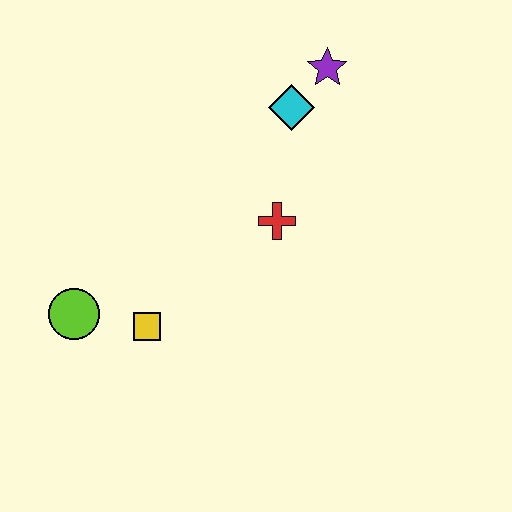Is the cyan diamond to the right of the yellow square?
Yes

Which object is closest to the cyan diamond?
The purple star is closest to the cyan diamond.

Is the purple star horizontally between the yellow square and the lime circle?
No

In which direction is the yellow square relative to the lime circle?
The yellow square is to the right of the lime circle.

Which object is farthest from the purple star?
The lime circle is farthest from the purple star.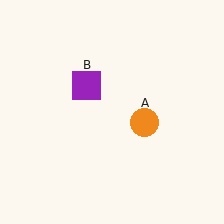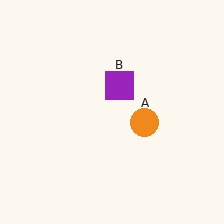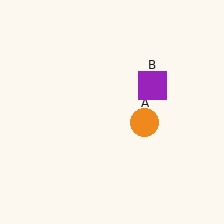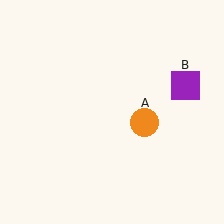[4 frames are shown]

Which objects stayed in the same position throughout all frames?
Orange circle (object A) remained stationary.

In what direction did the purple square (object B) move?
The purple square (object B) moved right.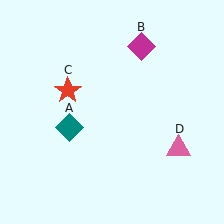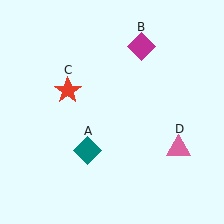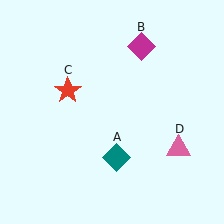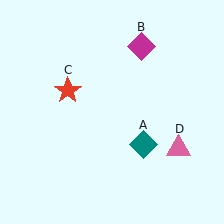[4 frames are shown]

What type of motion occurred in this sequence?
The teal diamond (object A) rotated counterclockwise around the center of the scene.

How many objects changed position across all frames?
1 object changed position: teal diamond (object A).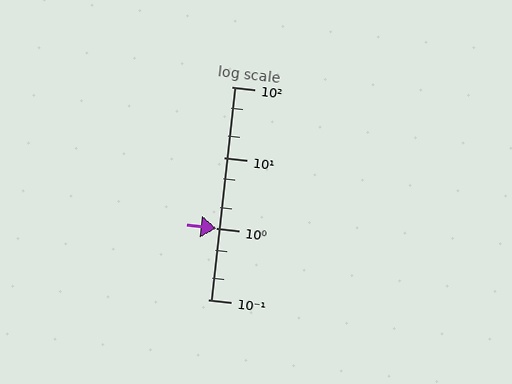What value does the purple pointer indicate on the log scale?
The pointer indicates approximately 0.99.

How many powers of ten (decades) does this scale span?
The scale spans 3 decades, from 0.1 to 100.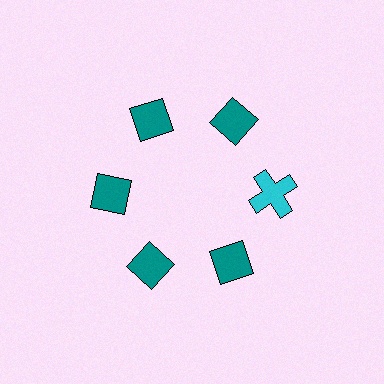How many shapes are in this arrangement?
There are 6 shapes arranged in a ring pattern.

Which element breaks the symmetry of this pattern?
The cyan cross at roughly the 3 o'clock position breaks the symmetry. All other shapes are teal diamonds.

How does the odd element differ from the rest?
It differs in both color (cyan instead of teal) and shape (cross instead of diamond).